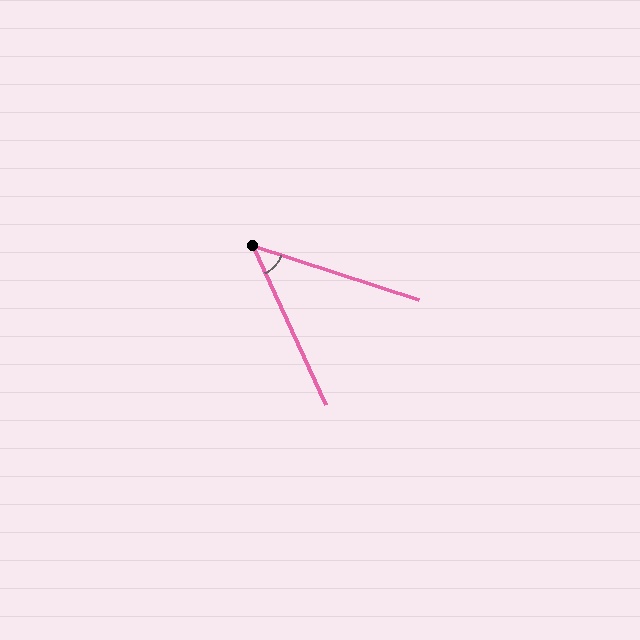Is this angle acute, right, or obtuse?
It is acute.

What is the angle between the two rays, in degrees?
Approximately 47 degrees.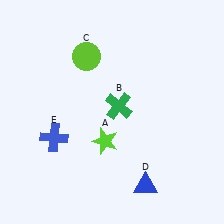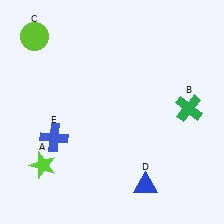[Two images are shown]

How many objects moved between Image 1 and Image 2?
3 objects moved between the two images.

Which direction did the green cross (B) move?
The green cross (B) moved right.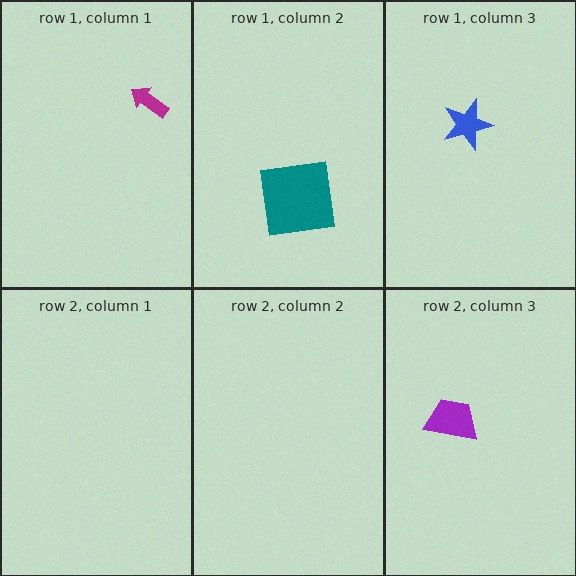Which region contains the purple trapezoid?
The row 2, column 3 region.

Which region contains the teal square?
The row 1, column 2 region.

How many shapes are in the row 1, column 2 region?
1.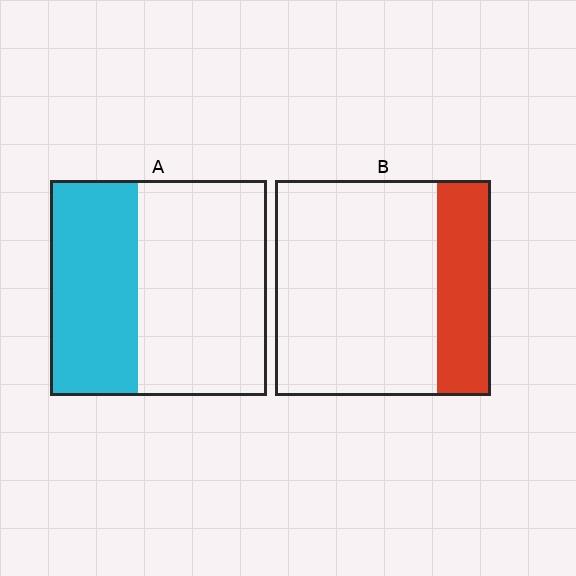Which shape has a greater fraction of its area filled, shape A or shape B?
Shape A.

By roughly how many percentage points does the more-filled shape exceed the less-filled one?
By roughly 15 percentage points (A over B).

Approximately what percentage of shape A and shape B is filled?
A is approximately 40% and B is approximately 25%.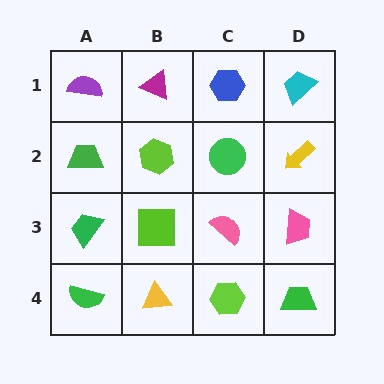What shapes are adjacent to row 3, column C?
A green circle (row 2, column C), a lime hexagon (row 4, column C), a lime square (row 3, column B), a pink trapezoid (row 3, column D).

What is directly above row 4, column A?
A green trapezoid.